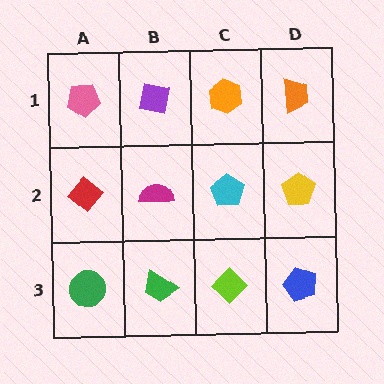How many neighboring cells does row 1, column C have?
3.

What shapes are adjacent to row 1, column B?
A magenta semicircle (row 2, column B), a pink pentagon (row 1, column A), an orange hexagon (row 1, column C).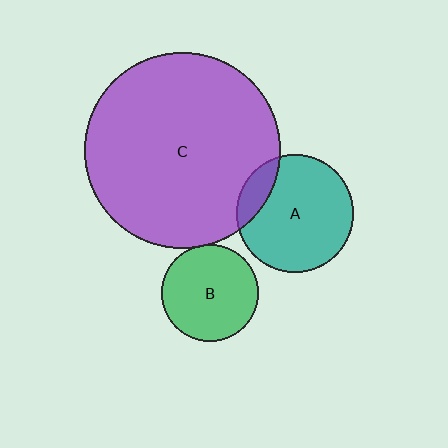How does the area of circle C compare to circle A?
Approximately 2.8 times.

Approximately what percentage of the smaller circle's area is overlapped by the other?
Approximately 5%.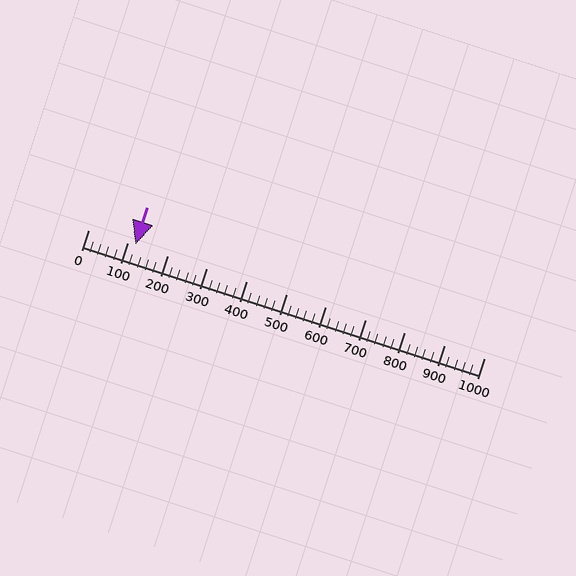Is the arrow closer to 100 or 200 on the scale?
The arrow is closer to 100.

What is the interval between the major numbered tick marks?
The major tick marks are spaced 100 units apart.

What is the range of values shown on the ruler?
The ruler shows values from 0 to 1000.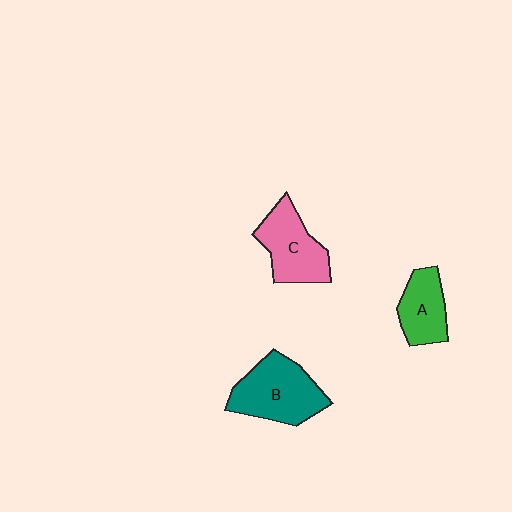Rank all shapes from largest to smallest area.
From largest to smallest: B (teal), C (pink), A (green).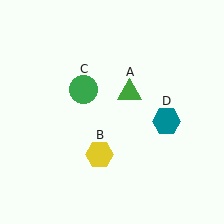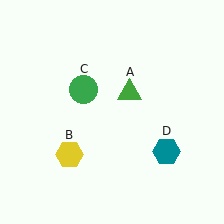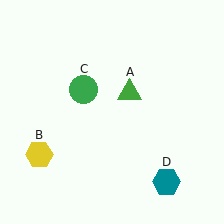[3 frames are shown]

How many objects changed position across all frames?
2 objects changed position: yellow hexagon (object B), teal hexagon (object D).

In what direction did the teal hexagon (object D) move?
The teal hexagon (object D) moved down.